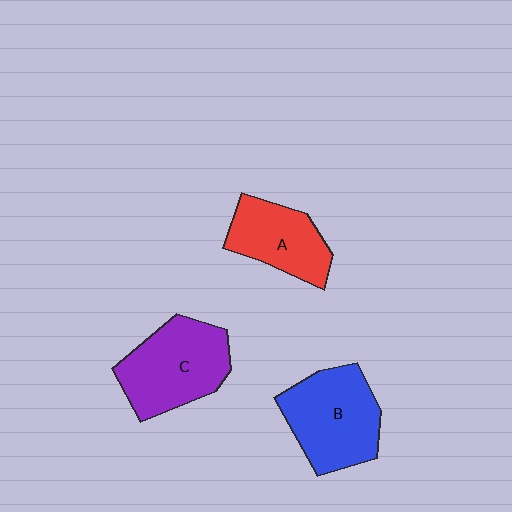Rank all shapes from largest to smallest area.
From largest to smallest: C (purple), B (blue), A (red).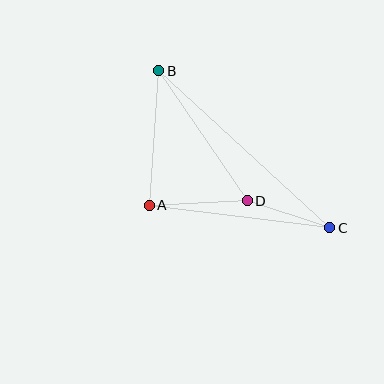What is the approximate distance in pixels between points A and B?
The distance between A and B is approximately 135 pixels.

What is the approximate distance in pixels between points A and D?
The distance between A and D is approximately 98 pixels.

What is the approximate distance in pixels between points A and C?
The distance between A and C is approximately 182 pixels.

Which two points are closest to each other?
Points C and D are closest to each other.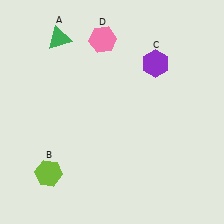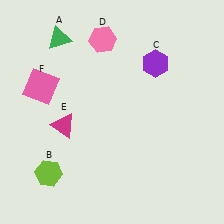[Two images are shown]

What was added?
A magenta triangle (E), a pink square (F) were added in Image 2.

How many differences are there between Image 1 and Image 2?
There are 2 differences between the two images.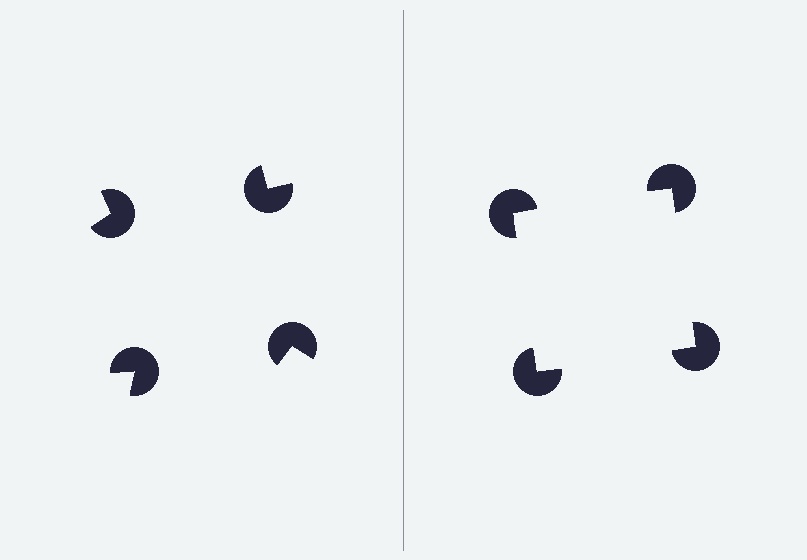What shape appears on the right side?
An illusory square.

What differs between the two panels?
The pac-man discs are positioned identically on both sides; only the wedge orientations differ. On the right they align to a square; on the left they are misaligned.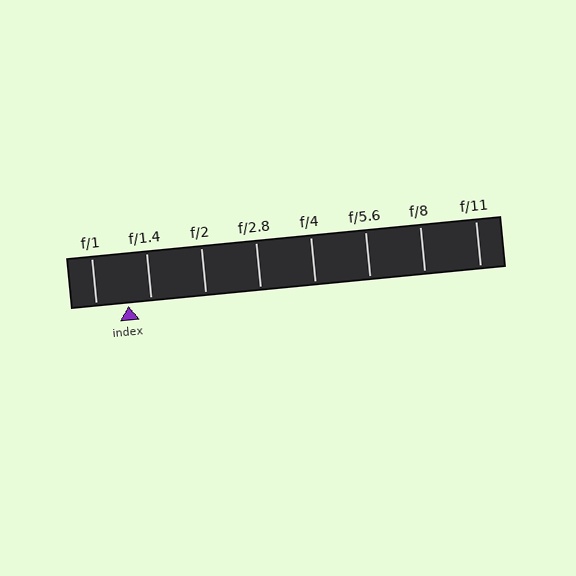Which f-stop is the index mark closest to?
The index mark is closest to f/1.4.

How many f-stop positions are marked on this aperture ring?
There are 8 f-stop positions marked.